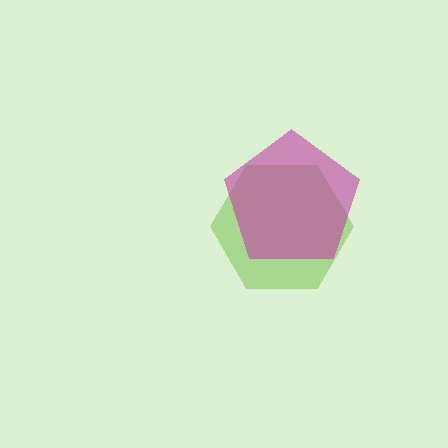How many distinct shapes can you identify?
There are 2 distinct shapes: a lime hexagon, a magenta pentagon.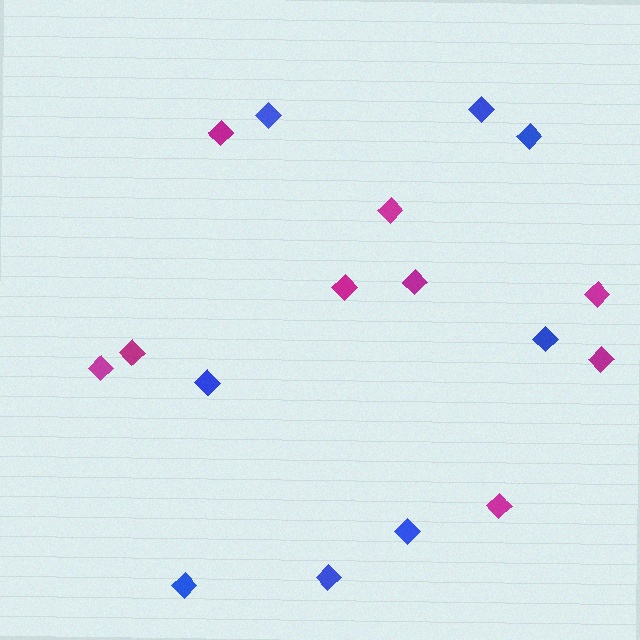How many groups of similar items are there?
There are 2 groups: one group of magenta diamonds (9) and one group of blue diamonds (8).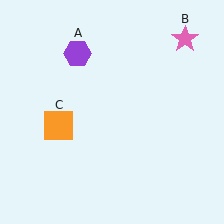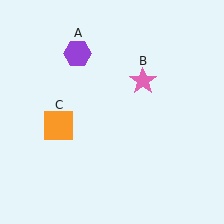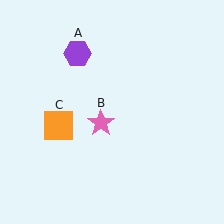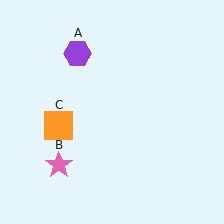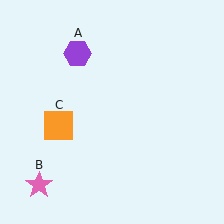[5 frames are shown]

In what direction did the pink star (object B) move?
The pink star (object B) moved down and to the left.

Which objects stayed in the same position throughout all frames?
Purple hexagon (object A) and orange square (object C) remained stationary.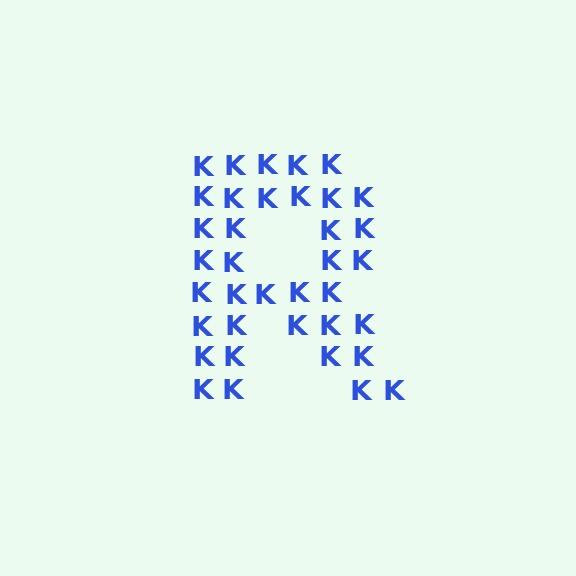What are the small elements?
The small elements are letter K's.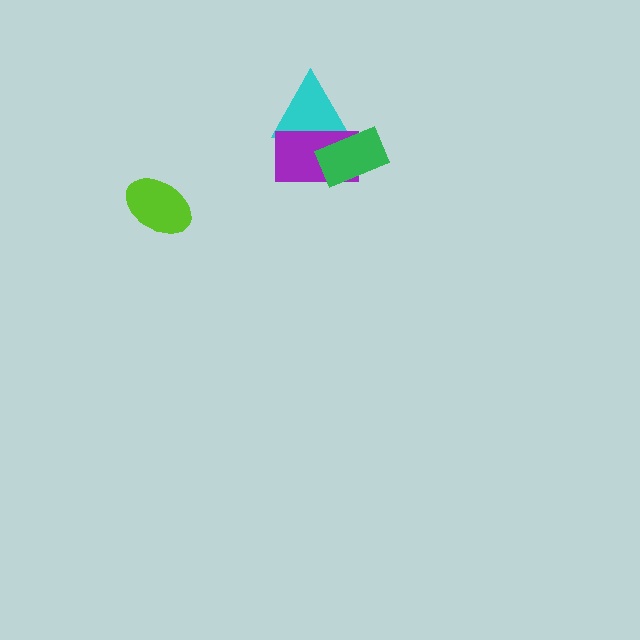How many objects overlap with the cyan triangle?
2 objects overlap with the cyan triangle.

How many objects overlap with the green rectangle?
2 objects overlap with the green rectangle.